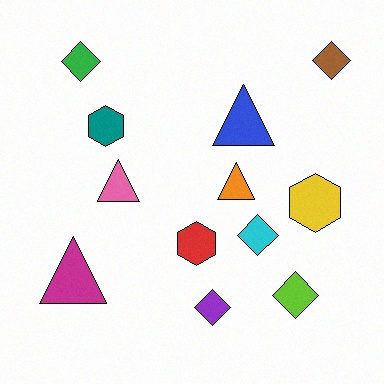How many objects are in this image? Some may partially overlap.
There are 12 objects.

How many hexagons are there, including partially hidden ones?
There are 3 hexagons.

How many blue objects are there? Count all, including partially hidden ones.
There is 1 blue object.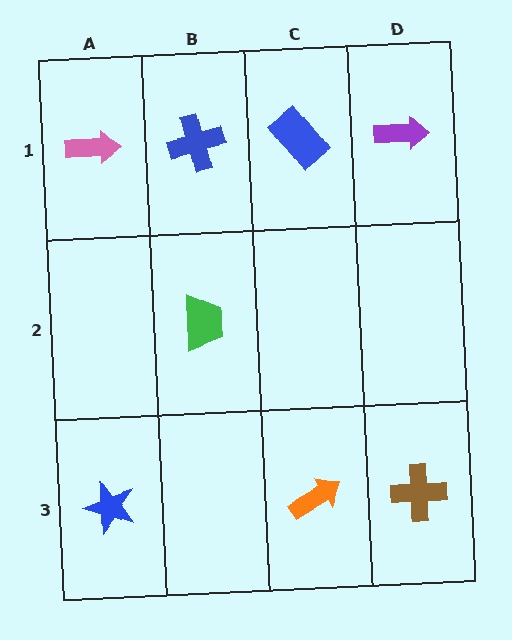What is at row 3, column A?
A blue star.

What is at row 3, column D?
A brown cross.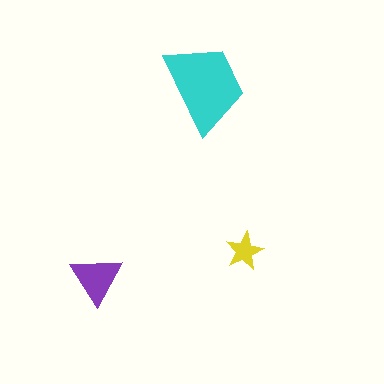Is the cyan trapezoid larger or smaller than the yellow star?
Larger.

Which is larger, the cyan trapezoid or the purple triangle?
The cyan trapezoid.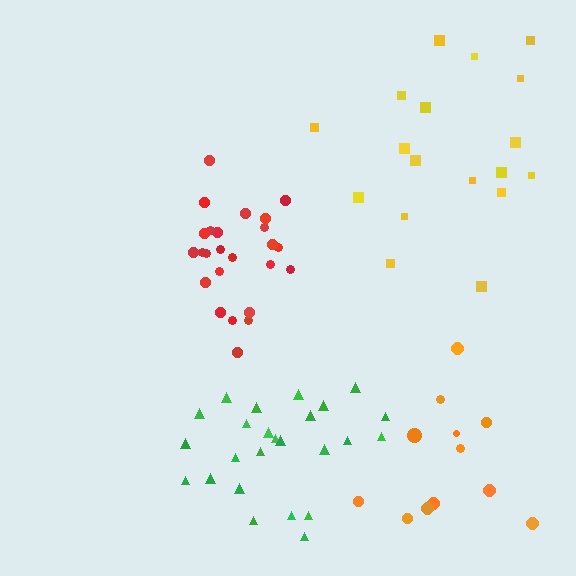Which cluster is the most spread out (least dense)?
Yellow.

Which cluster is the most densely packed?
Red.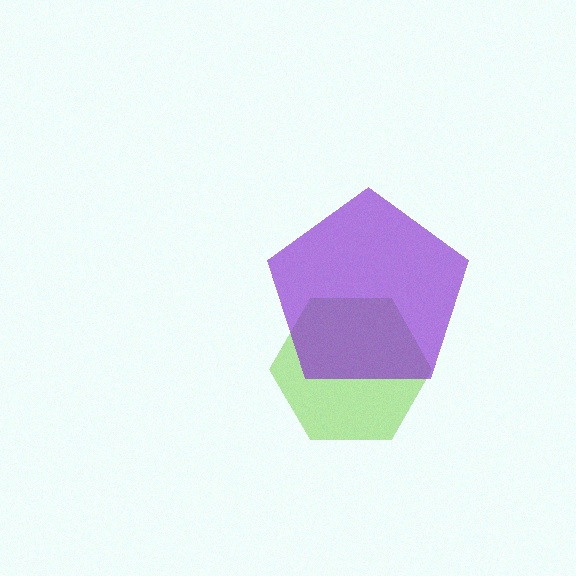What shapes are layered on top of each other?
The layered shapes are: a lime hexagon, a purple pentagon.